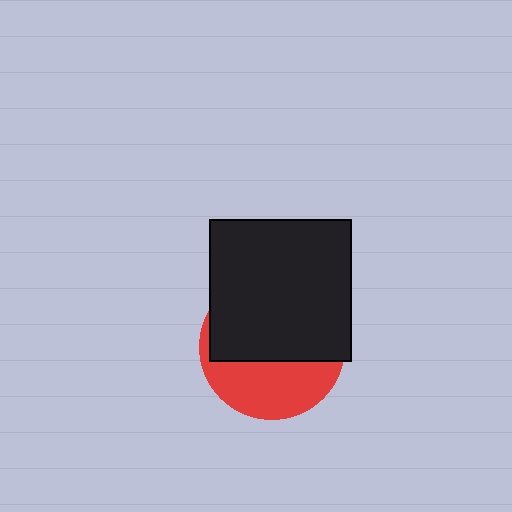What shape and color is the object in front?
The object in front is a black square.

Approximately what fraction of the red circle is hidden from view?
Roughly 60% of the red circle is hidden behind the black square.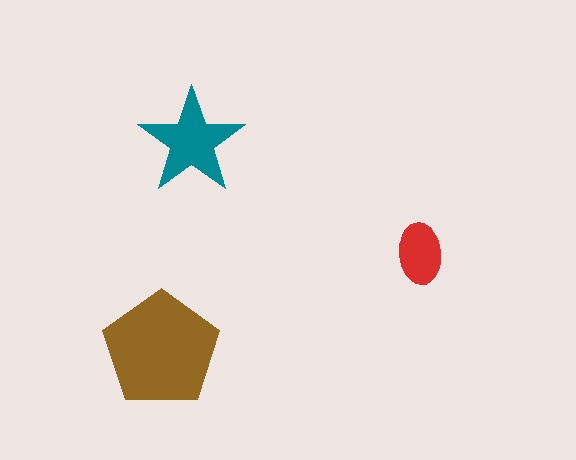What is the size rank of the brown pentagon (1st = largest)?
1st.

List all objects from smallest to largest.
The red ellipse, the teal star, the brown pentagon.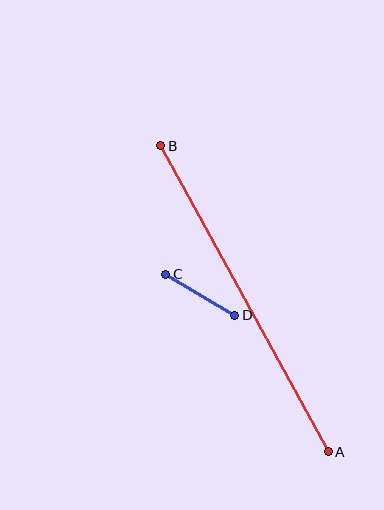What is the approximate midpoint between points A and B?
The midpoint is at approximately (245, 299) pixels.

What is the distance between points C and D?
The distance is approximately 81 pixels.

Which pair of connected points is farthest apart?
Points A and B are farthest apart.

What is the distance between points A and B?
The distance is approximately 349 pixels.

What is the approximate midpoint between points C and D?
The midpoint is at approximately (200, 295) pixels.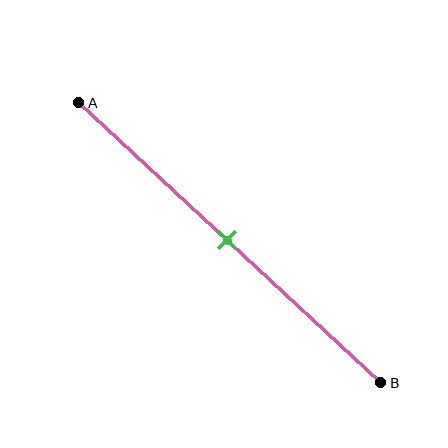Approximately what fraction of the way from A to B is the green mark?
The green mark is approximately 50% of the way from A to B.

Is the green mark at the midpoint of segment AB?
Yes, the mark is approximately at the midpoint.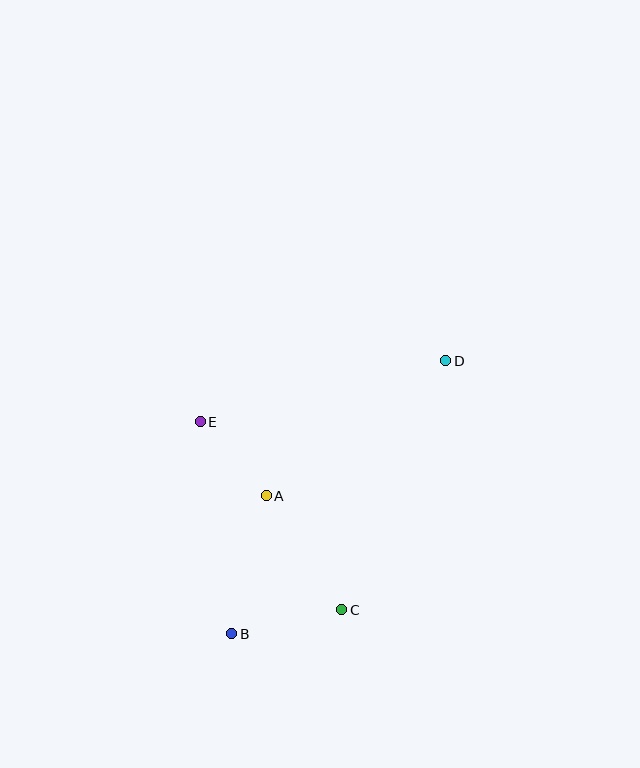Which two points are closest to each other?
Points A and E are closest to each other.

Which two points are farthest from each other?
Points B and D are farthest from each other.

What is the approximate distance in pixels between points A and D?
The distance between A and D is approximately 225 pixels.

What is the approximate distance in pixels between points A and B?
The distance between A and B is approximately 142 pixels.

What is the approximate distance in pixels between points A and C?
The distance between A and C is approximately 137 pixels.